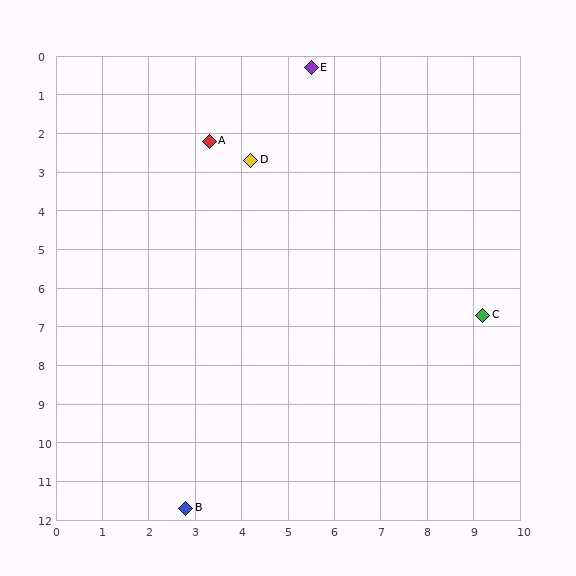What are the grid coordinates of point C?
Point C is at approximately (9.2, 6.7).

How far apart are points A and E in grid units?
Points A and E are about 2.9 grid units apart.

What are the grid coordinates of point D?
Point D is at approximately (4.2, 2.7).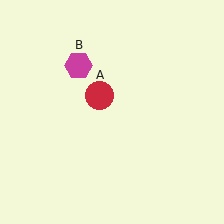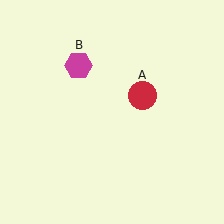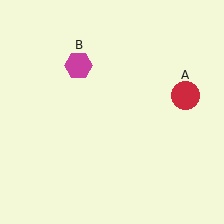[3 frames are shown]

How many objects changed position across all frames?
1 object changed position: red circle (object A).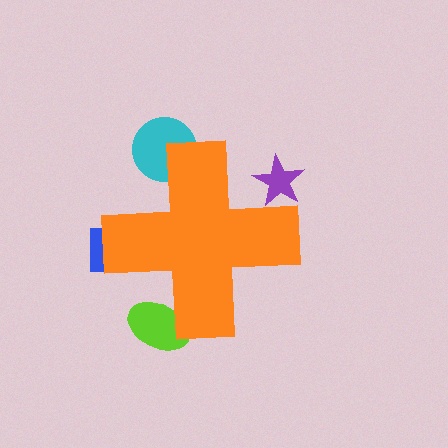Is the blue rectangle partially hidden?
Yes, the blue rectangle is partially hidden behind the orange cross.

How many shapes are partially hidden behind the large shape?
4 shapes are partially hidden.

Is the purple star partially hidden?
Yes, the purple star is partially hidden behind the orange cross.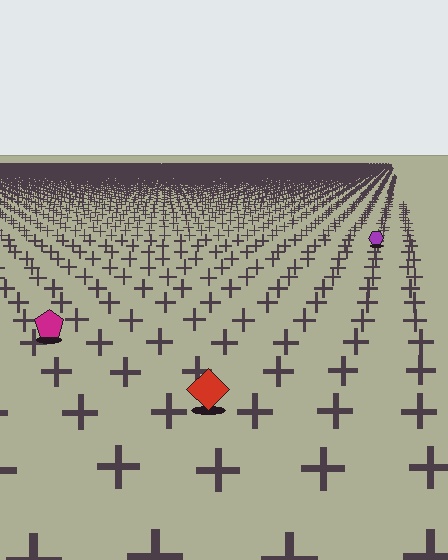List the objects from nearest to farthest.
From nearest to farthest: the red diamond, the magenta pentagon, the purple hexagon.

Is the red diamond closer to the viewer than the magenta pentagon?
Yes. The red diamond is closer — you can tell from the texture gradient: the ground texture is coarser near it.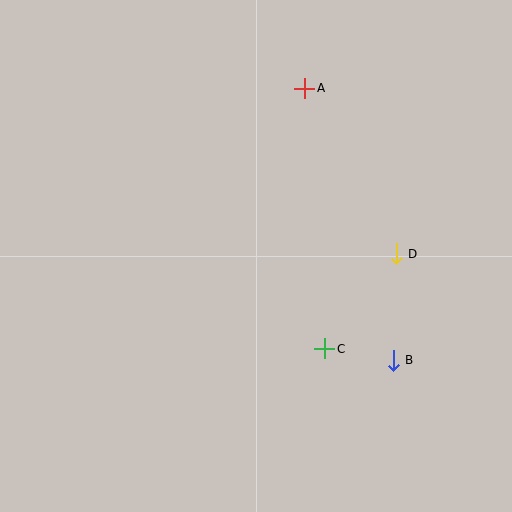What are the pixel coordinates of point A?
Point A is at (305, 88).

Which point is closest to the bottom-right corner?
Point B is closest to the bottom-right corner.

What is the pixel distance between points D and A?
The distance between D and A is 189 pixels.